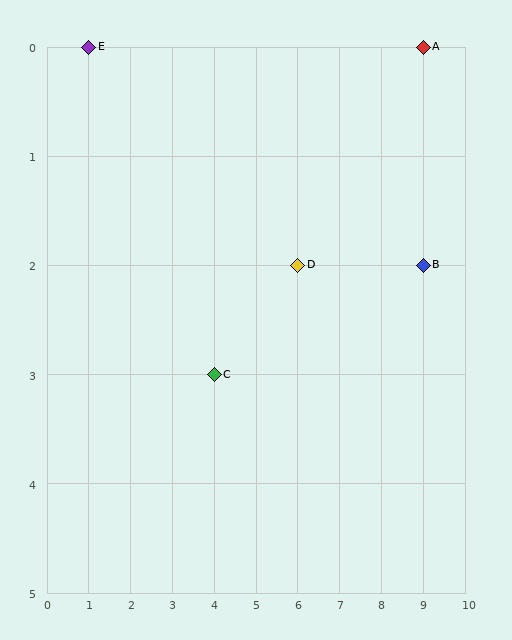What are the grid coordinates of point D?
Point D is at grid coordinates (6, 2).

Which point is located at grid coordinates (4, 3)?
Point C is at (4, 3).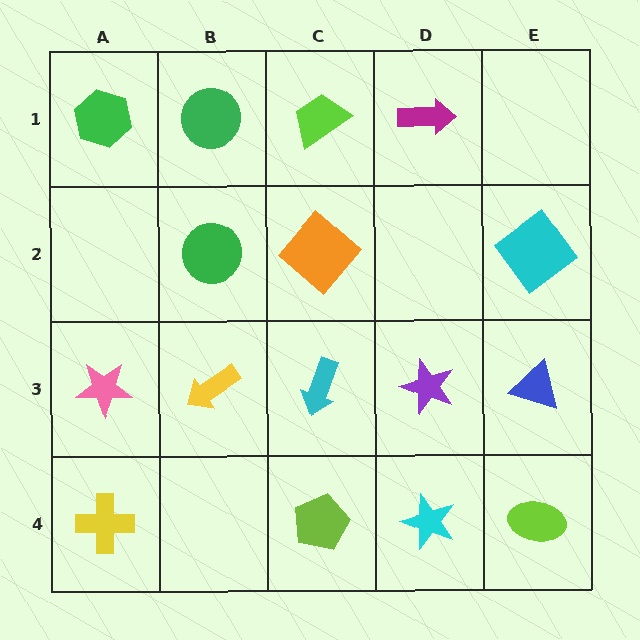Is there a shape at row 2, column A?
No, that cell is empty.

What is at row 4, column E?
A lime ellipse.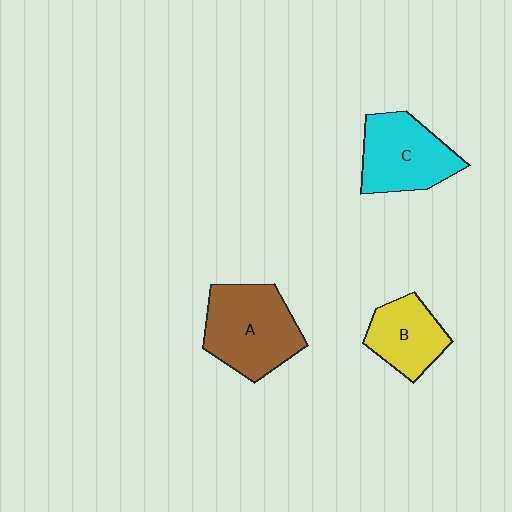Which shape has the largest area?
Shape A (brown).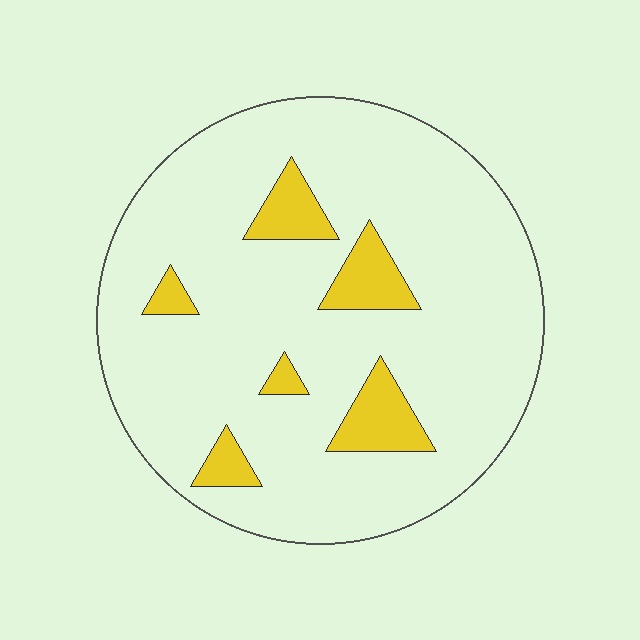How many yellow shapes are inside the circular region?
6.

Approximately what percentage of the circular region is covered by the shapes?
Approximately 10%.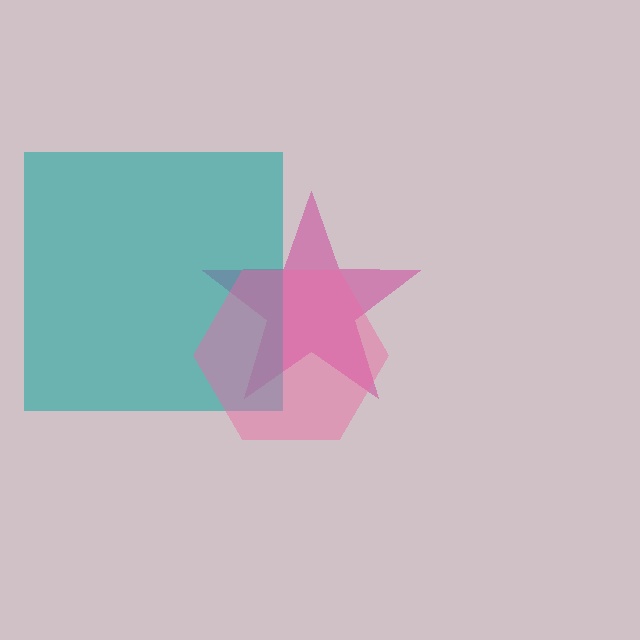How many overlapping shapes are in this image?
There are 3 overlapping shapes in the image.